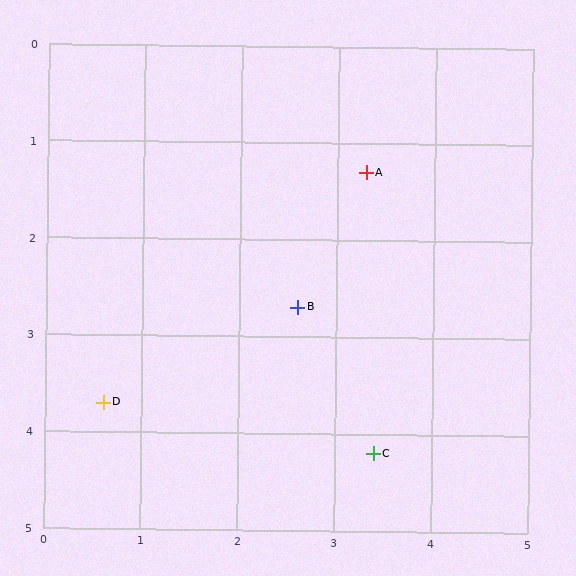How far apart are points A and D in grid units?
Points A and D are about 3.6 grid units apart.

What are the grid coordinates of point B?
Point B is at approximately (2.6, 2.7).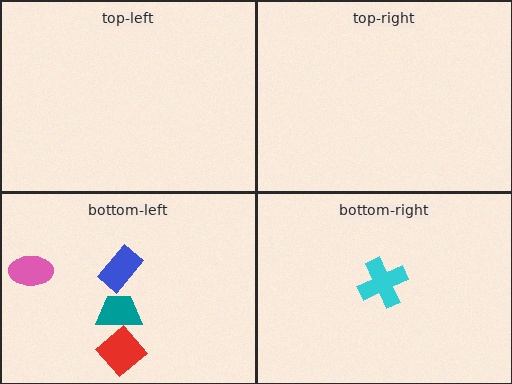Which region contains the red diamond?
The bottom-left region.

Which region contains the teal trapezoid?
The bottom-left region.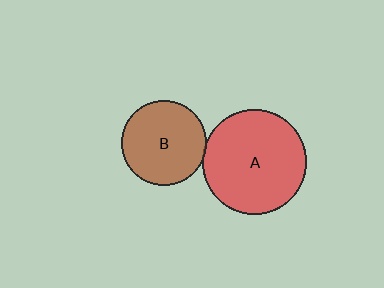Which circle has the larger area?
Circle A (red).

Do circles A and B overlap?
Yes.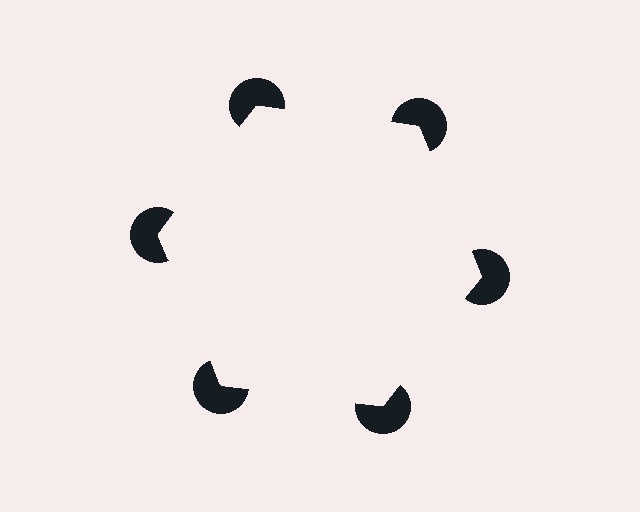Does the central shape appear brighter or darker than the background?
It typically appears slightly brighter than the background, even though no actual brightness change is drawn.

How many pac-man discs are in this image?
There are 6 — one at each vertex of the illusory hexagon.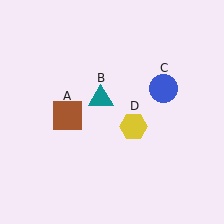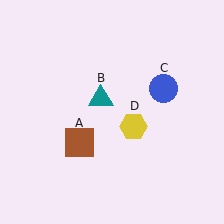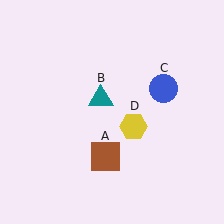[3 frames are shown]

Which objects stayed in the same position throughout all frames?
Teal triangle (object B) and blue circle (object C) and yellow hexagon (object D) remained stationary.